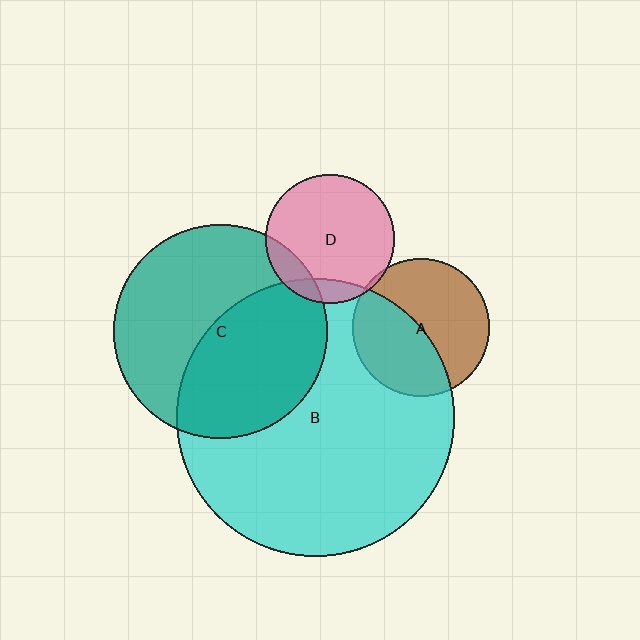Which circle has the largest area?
Circle B (cyan).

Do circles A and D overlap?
Yes.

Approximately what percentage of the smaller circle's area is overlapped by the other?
Approximately 5%.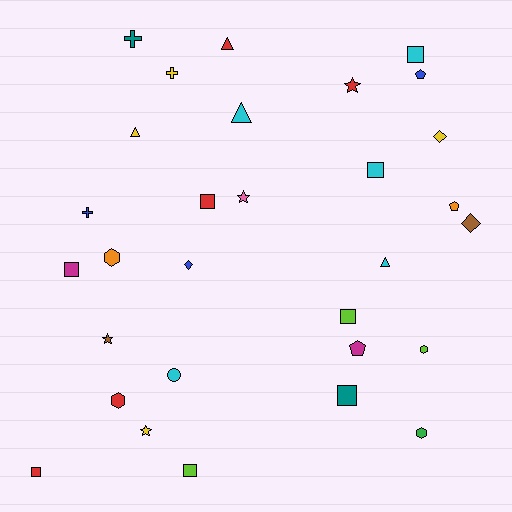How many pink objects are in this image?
There is 1 pink object.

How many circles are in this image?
There is 1 circle.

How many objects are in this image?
There are 30 objects.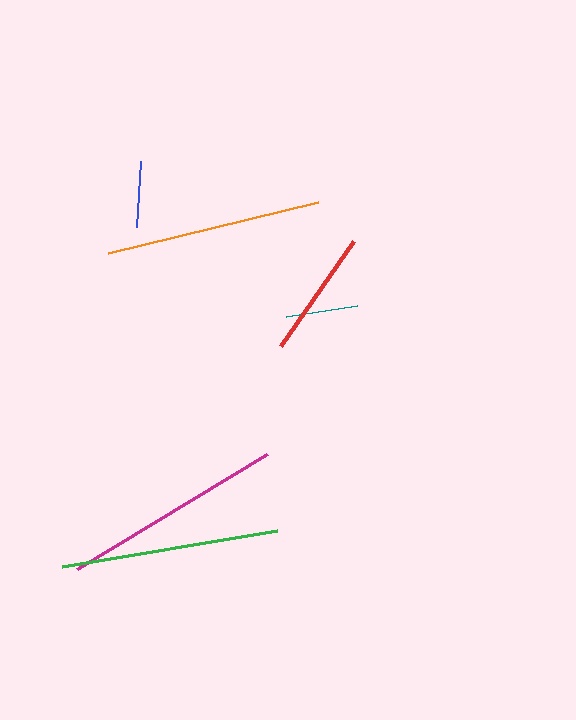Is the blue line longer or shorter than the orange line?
The orange line is longer than the blue line.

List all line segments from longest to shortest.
From longest to shortest: magenta, green, orange, red, teal, blue.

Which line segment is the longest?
The magenta line is the longest at approximately 222 pixels.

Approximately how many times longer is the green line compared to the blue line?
The green line is approximately 3.3 times the length of the blue line.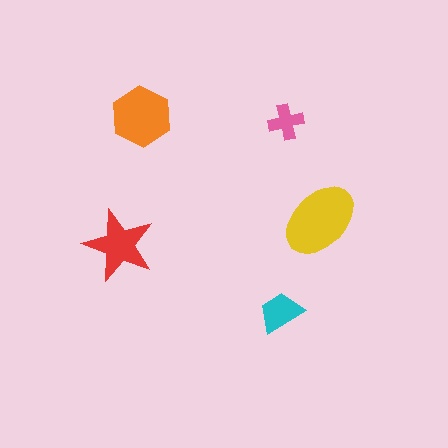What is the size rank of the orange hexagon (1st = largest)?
2nd.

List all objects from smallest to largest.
The pink cross, the cyan trapezoid, the red star, the orange hexagon, the yellow ellipse.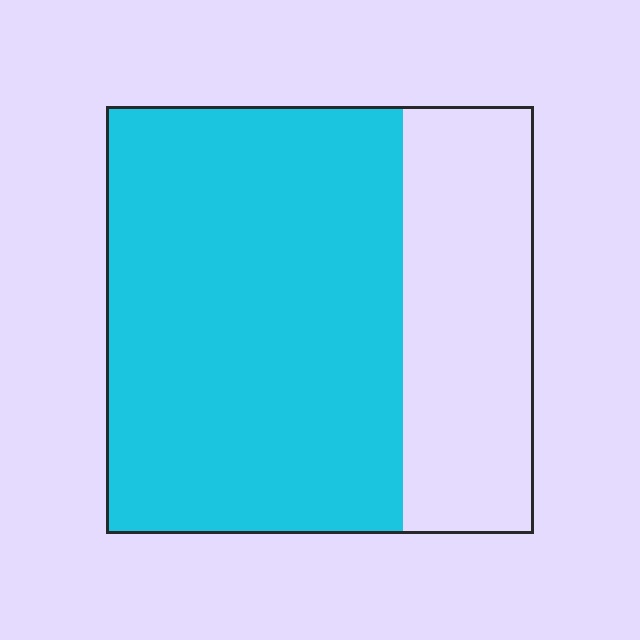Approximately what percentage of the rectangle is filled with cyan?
Approximately 70%.